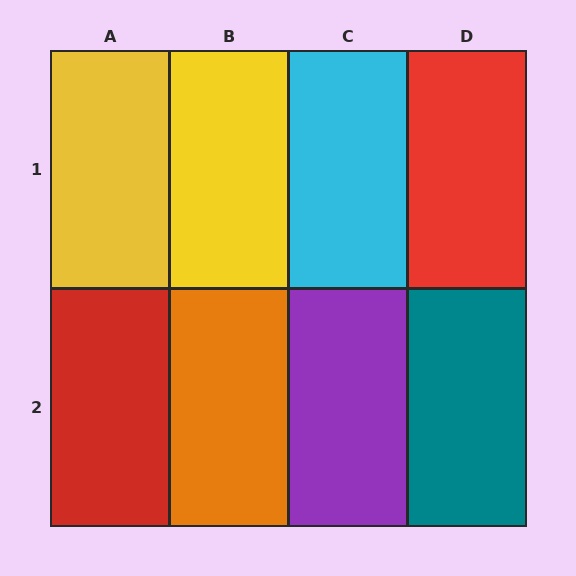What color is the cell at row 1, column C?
Cyan.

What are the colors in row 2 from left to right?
Red, orange, purple, teal.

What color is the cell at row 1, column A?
Yellow.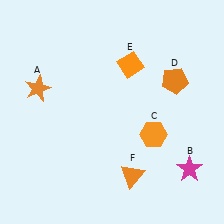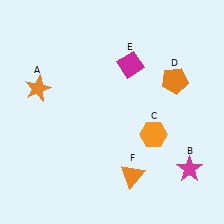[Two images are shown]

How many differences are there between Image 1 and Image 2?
There is 1 difference between the two images.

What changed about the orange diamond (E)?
In Image 1, E is orange. In Image 2, it changed to magenta.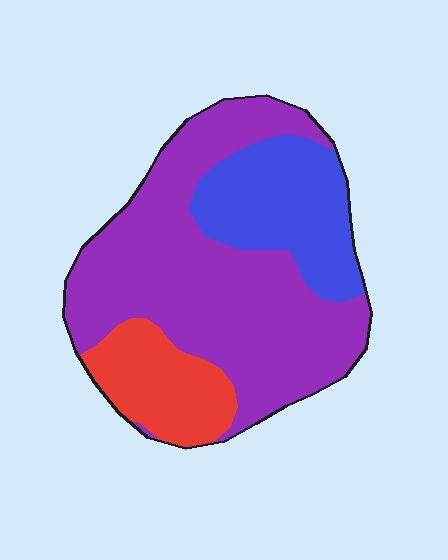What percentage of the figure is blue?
Blue covers 24% of the figure.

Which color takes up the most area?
Purple, at roughly 60%.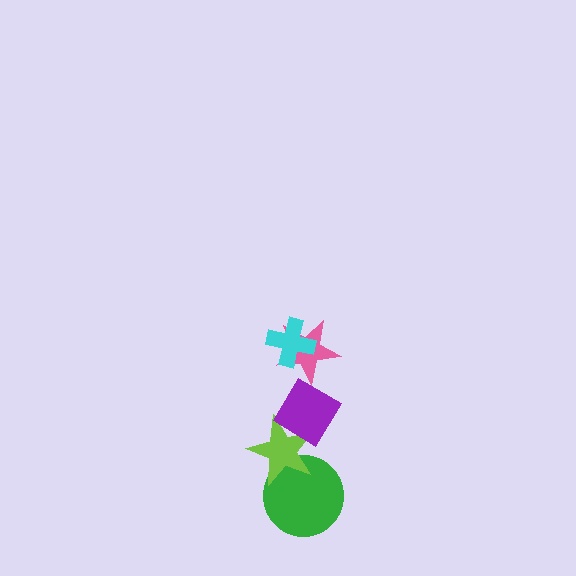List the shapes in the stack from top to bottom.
From top to bottom: the cyan cross, the pink star, the purple diamond, the lime star, the green circle.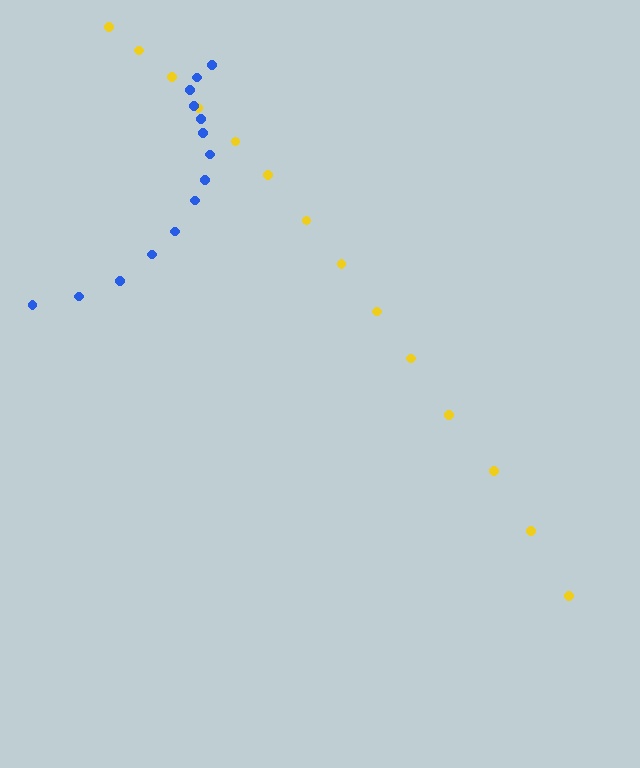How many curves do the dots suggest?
There are 2 distinct paths.